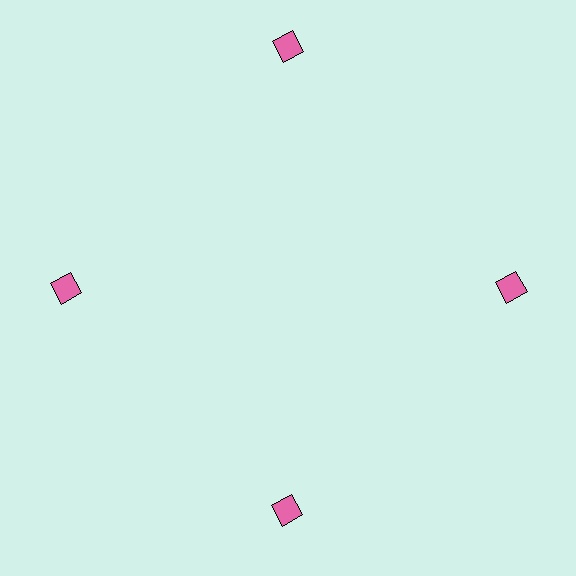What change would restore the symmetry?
The symmetry would be restored by moving it inward, back onto the ring so that all 4 diamonds sit at equal angles and equal distance from the center.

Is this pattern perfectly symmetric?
No. The 4 pink diamonds are arranged in a ring, but one element near the 12 o'clock position is pushed outward from the center, breaking the 4-fold rotational symmetry.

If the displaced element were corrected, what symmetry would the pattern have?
It would have 4-fold rotational symmetry — the pattern would map onto itself every 90 degrees.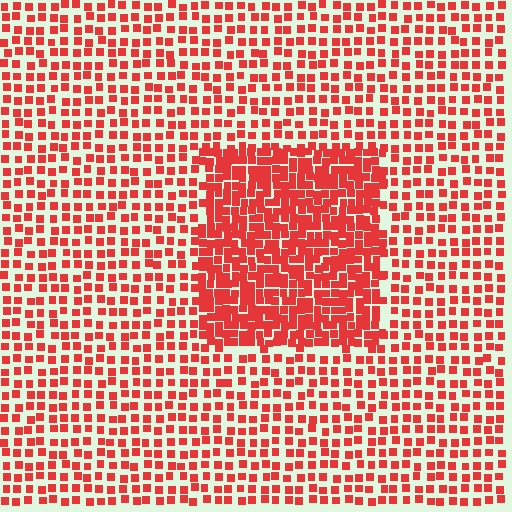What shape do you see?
I see a rectangle.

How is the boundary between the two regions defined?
The boundary is defined by a change in element density (approximately 2.0x ratio). All elements are the same color, size, and shape.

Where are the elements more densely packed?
The elements are more densely packed inside the rectangle boundary.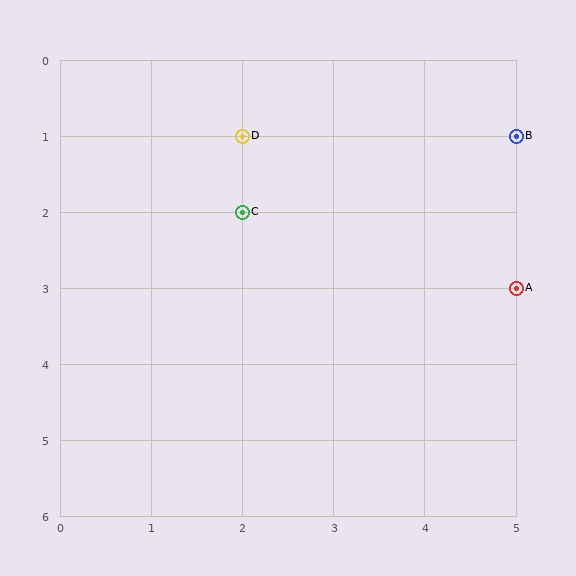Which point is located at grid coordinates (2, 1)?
Point D is at (2, 1).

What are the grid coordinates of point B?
Point B is at grid coordinates (5, 1).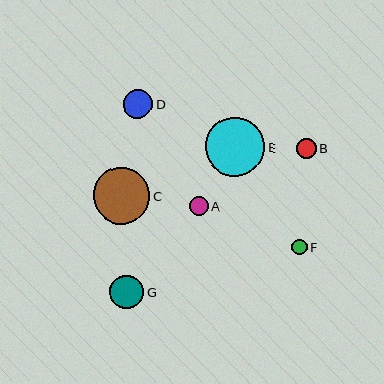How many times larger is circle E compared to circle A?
Circle E is approximately 3.1 times the size of circle A.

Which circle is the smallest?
Circle F is the smallest with a size of approximately 15 pixels.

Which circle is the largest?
Circle E is the largest with a size of approximately 59 pixels.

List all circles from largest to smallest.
From largest to smallest: E, C, G, D, B, A, F.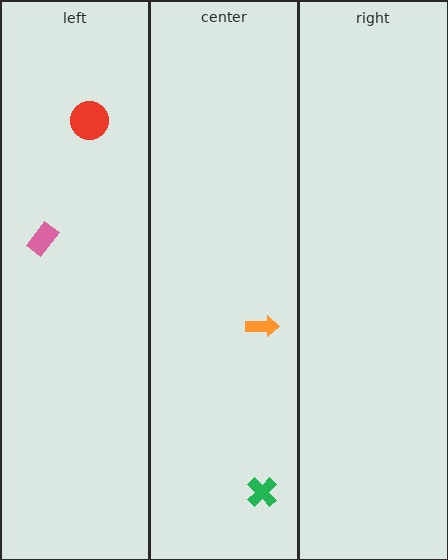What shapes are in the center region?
The green cross, the orange arrow.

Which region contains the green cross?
The center region.